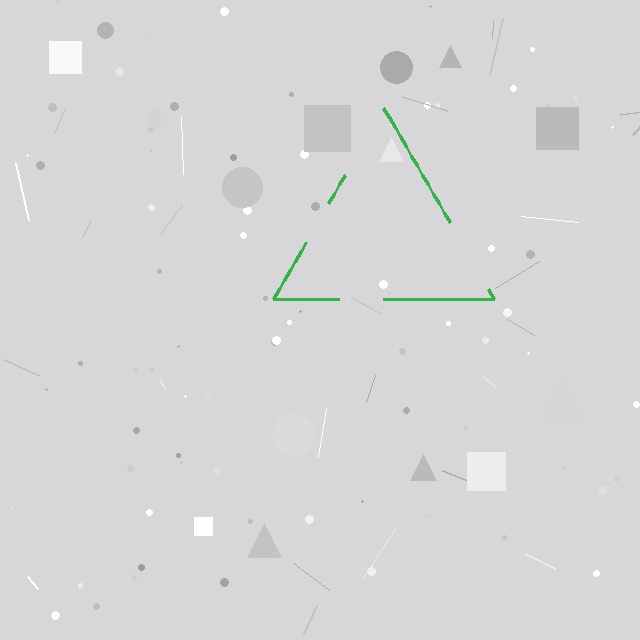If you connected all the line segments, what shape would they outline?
They would outline a triangle.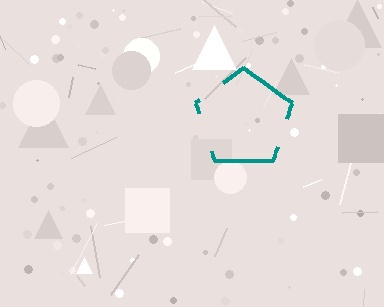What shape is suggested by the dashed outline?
The dashed outline suggests a pentagon.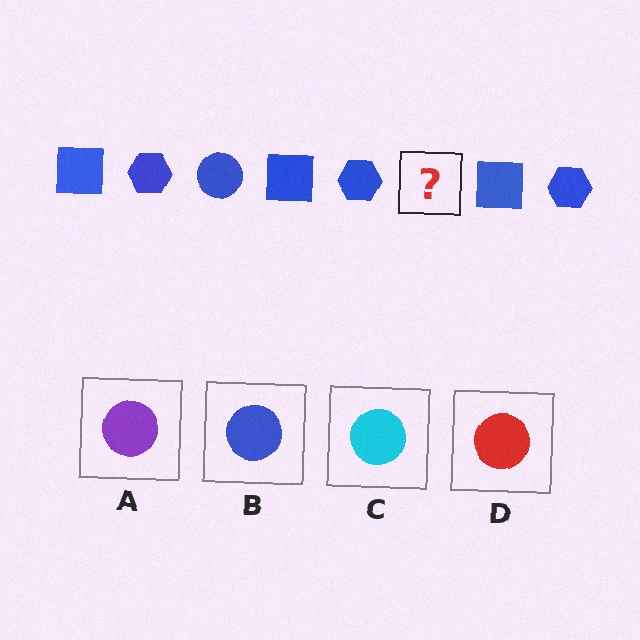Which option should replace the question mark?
Option B.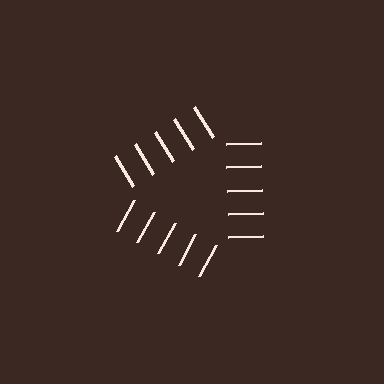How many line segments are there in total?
15 — 5 along each of the 3 edges.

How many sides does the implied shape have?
3 sides — the line-ends trace a triangle.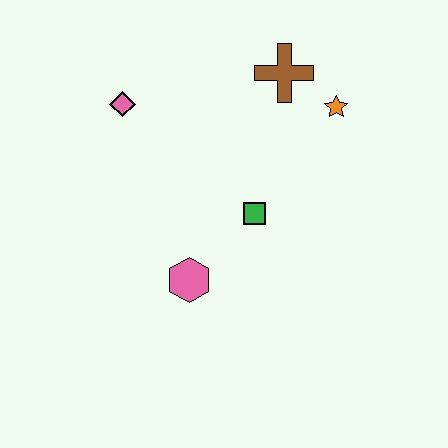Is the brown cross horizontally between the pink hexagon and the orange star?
Yes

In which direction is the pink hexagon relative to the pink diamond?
The pink hexagon is below the pink diamond.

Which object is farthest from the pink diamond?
The orange star is farthest from the pink diamond.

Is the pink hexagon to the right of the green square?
No